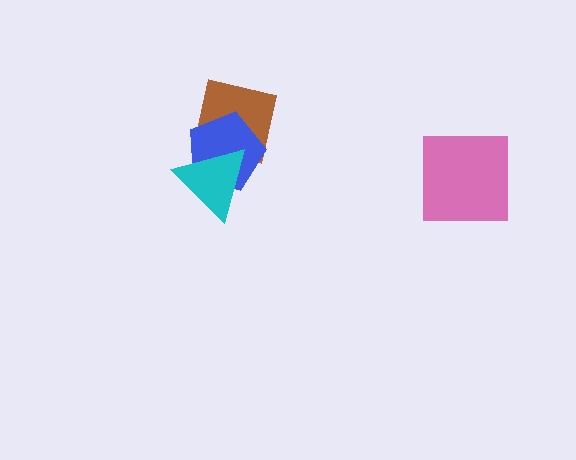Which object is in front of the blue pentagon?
The cyan triangle is in front of the blue pentagon.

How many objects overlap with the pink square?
0 objects overlap with the pink square.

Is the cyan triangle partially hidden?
No, no other shape covers it.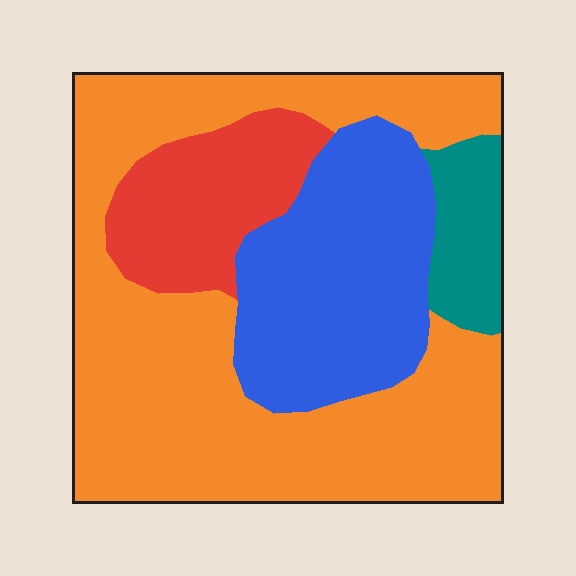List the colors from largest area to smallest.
From largest to smallest: orange, blue, red, teal.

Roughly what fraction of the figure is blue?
Blue takes up between a sixth and a third of the figure.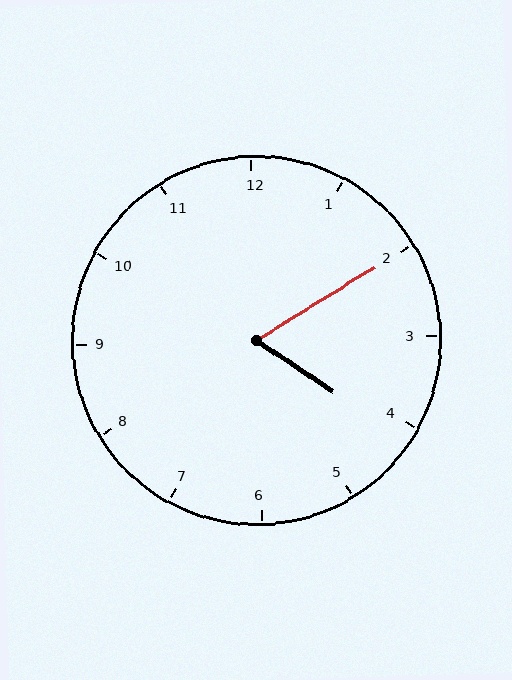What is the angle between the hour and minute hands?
Approximately 65 degrees.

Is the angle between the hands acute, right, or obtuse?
It is acute.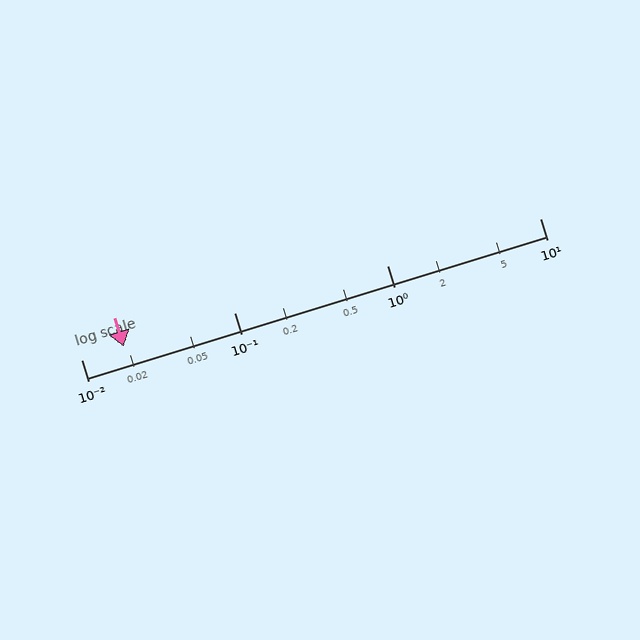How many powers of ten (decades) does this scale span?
The scale spans 3 decades, from 0.01 to 10.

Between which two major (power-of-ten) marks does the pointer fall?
The pointer is between 0.01 and 0.1.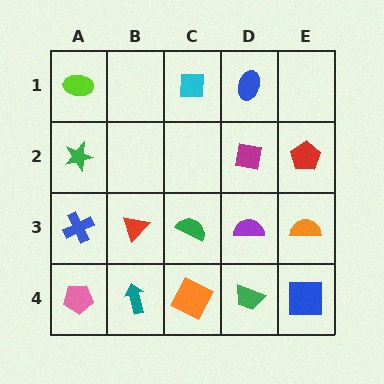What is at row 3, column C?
A green semicircle.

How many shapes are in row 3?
5 shapes.